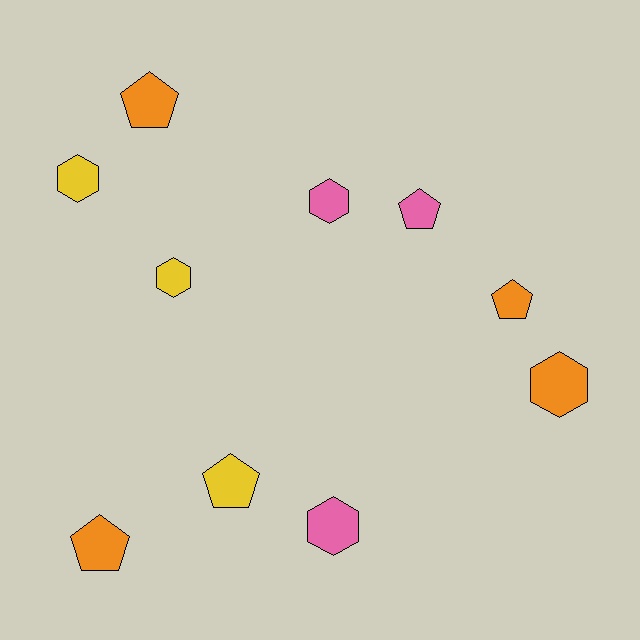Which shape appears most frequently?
Pentagon, with 5 objects.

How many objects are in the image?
There are 10 objects.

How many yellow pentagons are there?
There is 1 yellow pentagon.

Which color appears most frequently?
Orange, with 4 objects.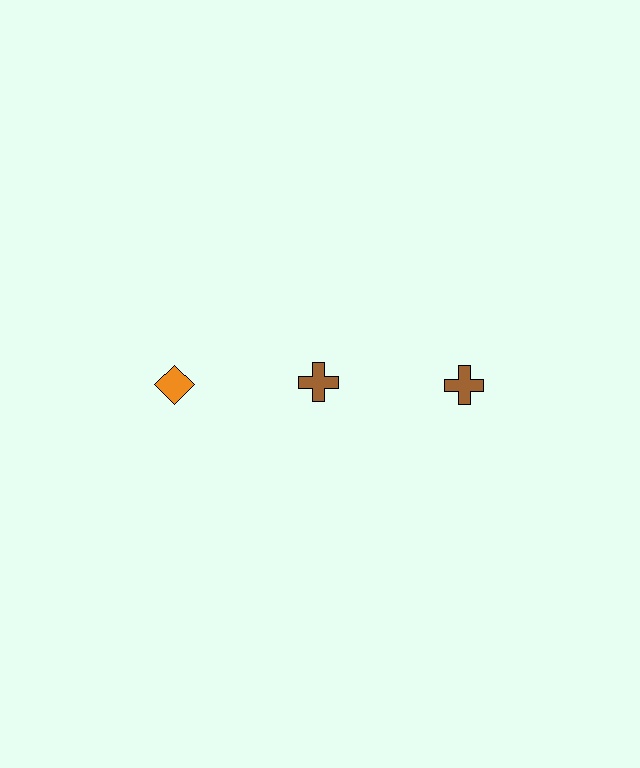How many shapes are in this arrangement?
There are 3 shapes arranged in a grid pattern.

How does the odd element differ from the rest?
It differs in both color (orange instead of brown) and shape (diamond instead of cross).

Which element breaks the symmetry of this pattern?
The orange diamond in the top row, leftmost column breaks the symmetry. All other shapes are brown crosses.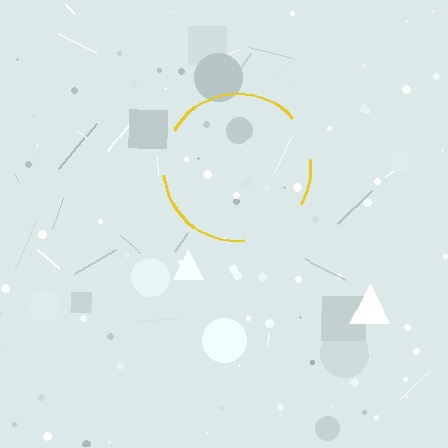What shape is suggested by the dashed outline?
The dashed outline suggests a circle.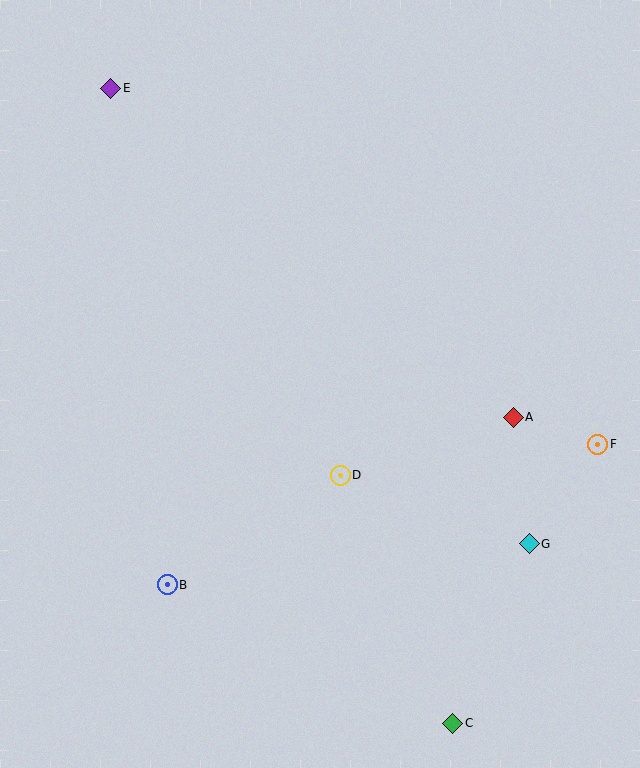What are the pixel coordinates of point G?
Point G is at (529, 544).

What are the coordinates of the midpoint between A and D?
The midpoint between A and D is at (427, 446).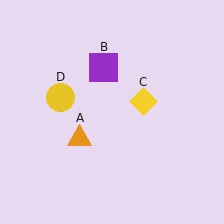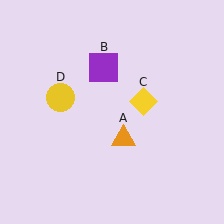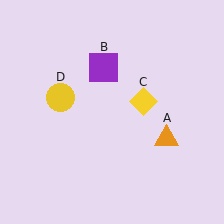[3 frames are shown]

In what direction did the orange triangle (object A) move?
The orange triangle (object A) moved right.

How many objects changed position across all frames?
1 object changed position: orange triangle (object A).